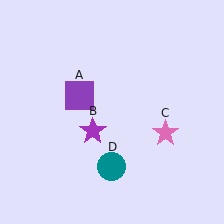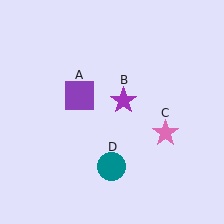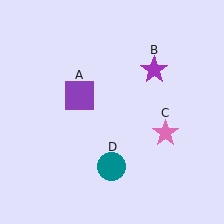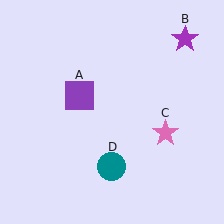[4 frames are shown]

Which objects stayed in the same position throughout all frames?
Purple square (object A) and pink star (object C) and teal circle (object D) remained stationary.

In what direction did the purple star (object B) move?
The purple star (object B) moved up and to the right.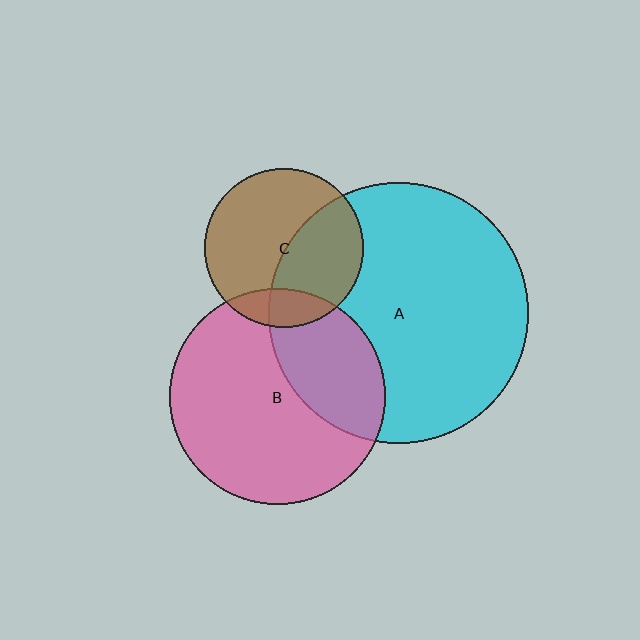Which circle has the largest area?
Circle A (cyan).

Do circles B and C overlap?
Yes.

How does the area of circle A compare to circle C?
Approximately 2.7 times.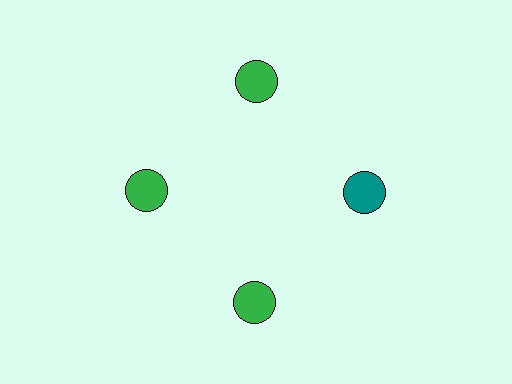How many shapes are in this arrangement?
There are 4 shapes arranged in a ring pattern.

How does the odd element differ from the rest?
It has a different color: teal instead of green.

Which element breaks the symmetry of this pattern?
The teal circle at roughly the 3 o'clock position breaks the symmetry. All other shapes are green circles.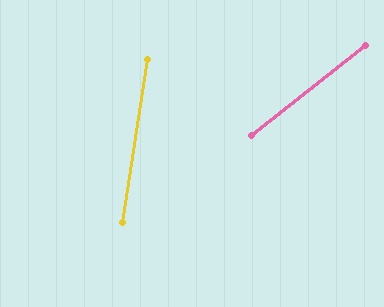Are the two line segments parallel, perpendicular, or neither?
Neither parallel nor perpendicular — they differ by about 43°.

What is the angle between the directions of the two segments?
Approximately 43 degrees.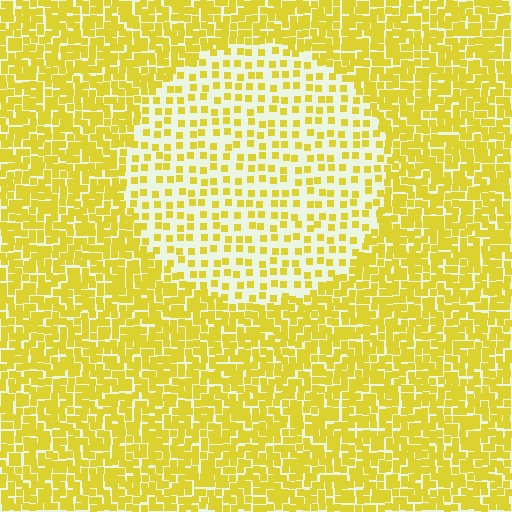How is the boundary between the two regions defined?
The boundary is defined by a change in element density (approximately 2.5x ratio). All elements are the same color, size, and shape.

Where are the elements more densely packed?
The elements are more densely packed outside the circle boundary.